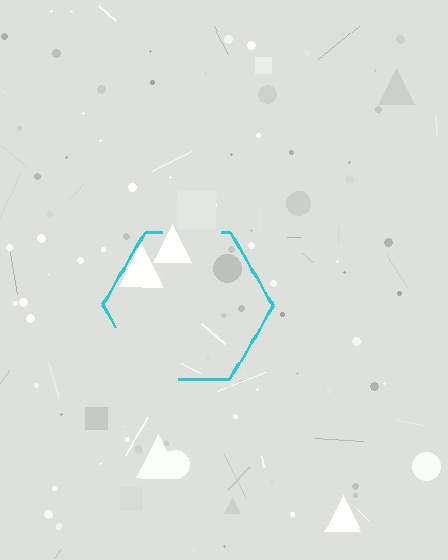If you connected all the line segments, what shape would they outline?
They would outline a hexagon.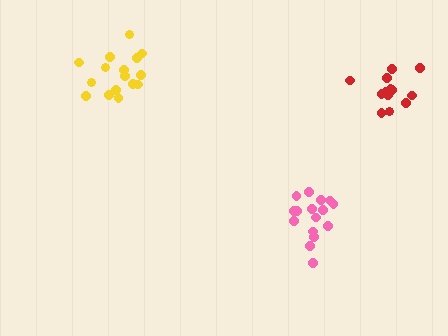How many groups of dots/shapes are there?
There are 3 groups.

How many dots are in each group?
Group 1: 15 dots, Group 2: 16 dots, Group 3: 16 dots (47 total).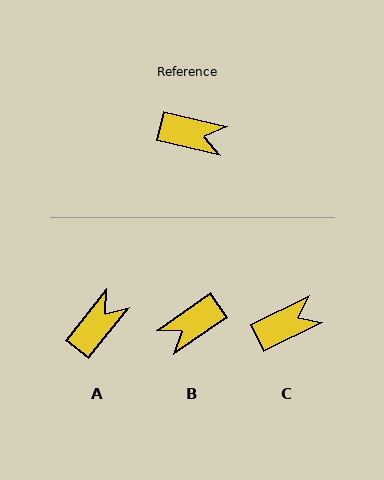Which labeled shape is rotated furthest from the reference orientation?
B, about 132 degrees away.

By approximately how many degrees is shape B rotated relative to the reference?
Approximately 132 degrees clockwise.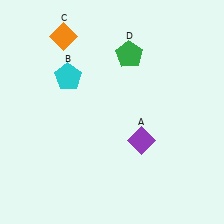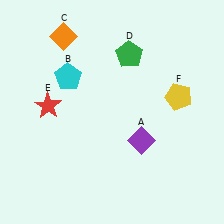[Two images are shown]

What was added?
A red star (E), a yellow pentagon (F) were added in Image 2.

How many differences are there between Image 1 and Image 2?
There are 2 differences between the two images.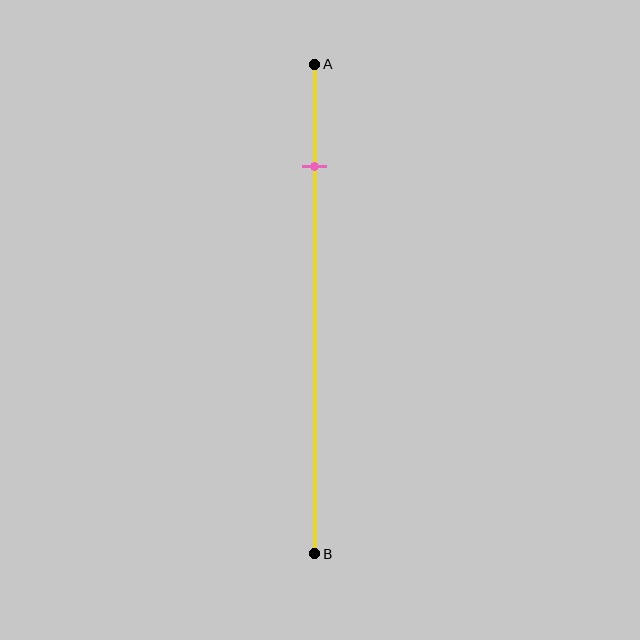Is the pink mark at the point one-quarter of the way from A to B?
No, the mark is at about 20% from A, not at the 25% one-quarter point.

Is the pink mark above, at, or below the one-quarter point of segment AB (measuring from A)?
The pink mark is above the one-quarter point of segment AB.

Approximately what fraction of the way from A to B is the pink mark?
The pink mark is approximately 20% of the way from A to B.